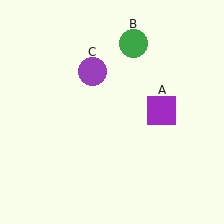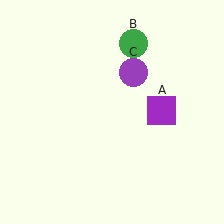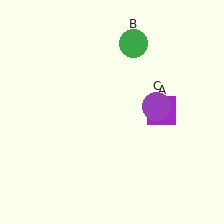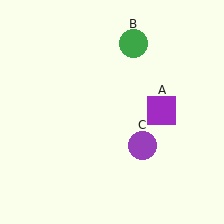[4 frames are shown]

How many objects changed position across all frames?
1 object changed position: purple circle (object C).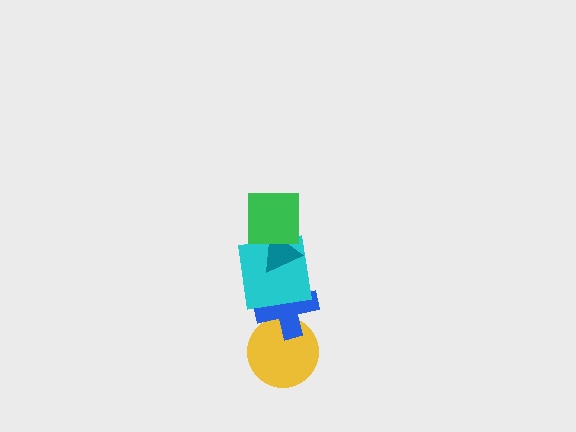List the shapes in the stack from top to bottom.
From top to bottom: the green square, the teal triangle, the cyan square, the blue cross, the yellow circle.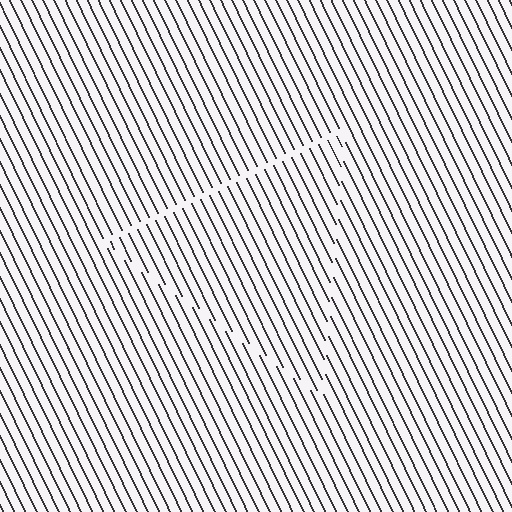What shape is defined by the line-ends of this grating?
An illusory triangle. The interior of the shape contains the same grating, shifted by half a period — the contour is defined by the phase discontinuity where line-ends from the inner and outer gratings abut.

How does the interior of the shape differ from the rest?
The interior of the shape contains the same grating, shifted by half a period — the contour is defined by the phase discontinuity where line-ends from the inner and outer gratings abut.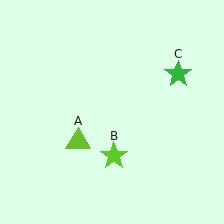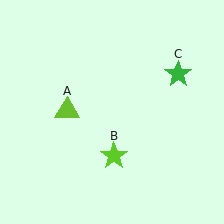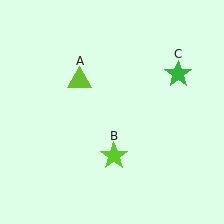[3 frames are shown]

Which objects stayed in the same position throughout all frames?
Lime star (object B) and green star (object C) remained stationary.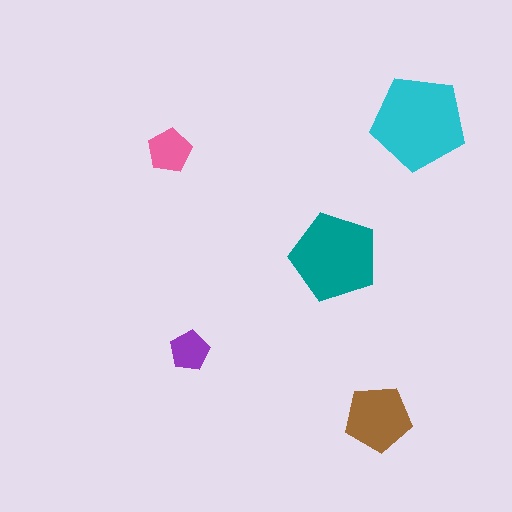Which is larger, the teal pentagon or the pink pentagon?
The teal one.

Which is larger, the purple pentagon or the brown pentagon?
The brown one.